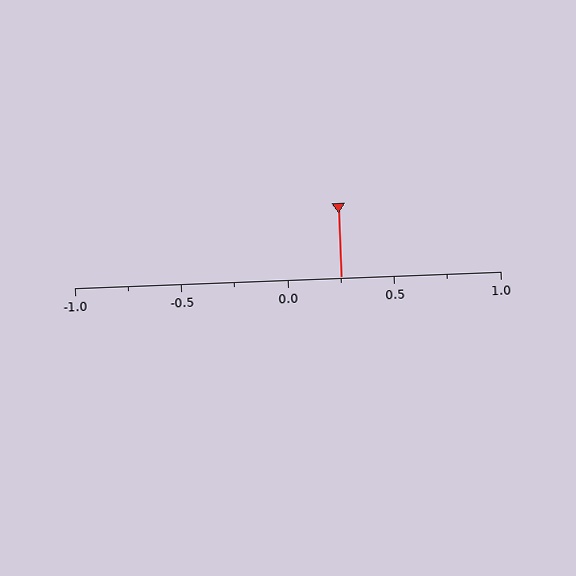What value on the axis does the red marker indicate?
The marker indicates approximately 0.25.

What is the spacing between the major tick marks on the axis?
The major ticks are spaced 0.5 apart.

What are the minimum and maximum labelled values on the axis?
The axis runs from -1.0 to 1.0.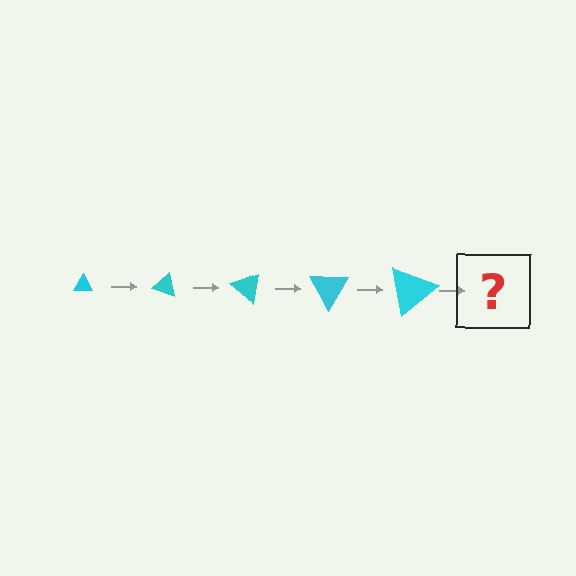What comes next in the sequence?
The next element should be a triangle, larger than the previous one and rotated 100 degrees from the start.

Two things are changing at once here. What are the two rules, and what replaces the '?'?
The two rules are that the triangle grows larger each step and it rotates 20 degrees each step. The '?' should be a triangle, larger than the previous one and rotated 100 degrees from the start.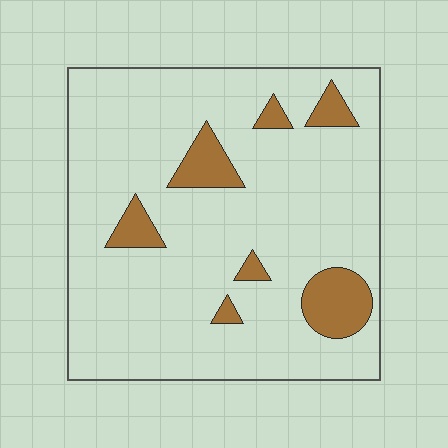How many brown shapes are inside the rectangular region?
7.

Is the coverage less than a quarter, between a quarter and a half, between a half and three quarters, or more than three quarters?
Less than a quarter.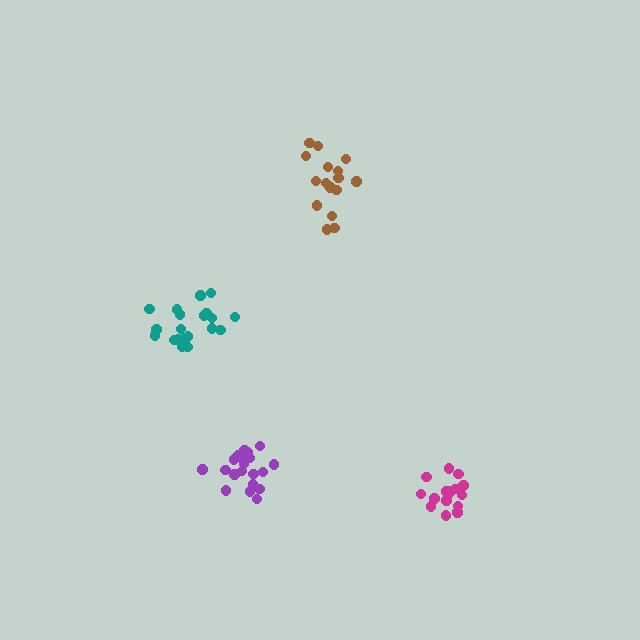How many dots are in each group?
Group 1: 16 dots, Group 2: 21 dots, Group 3: 21 dots, Group 4: 16 dots (74 total).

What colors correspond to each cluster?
The clusters are colored: magenta, teal, purple, brown.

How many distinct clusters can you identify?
There are 4 distinct clusters.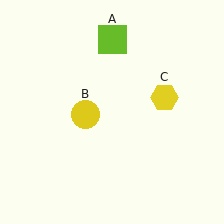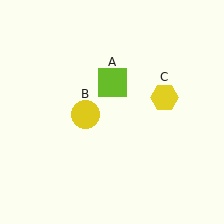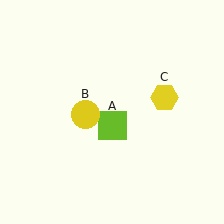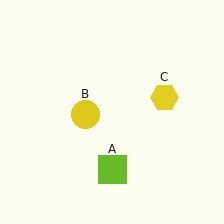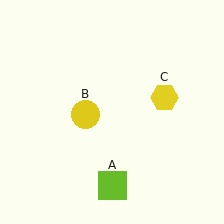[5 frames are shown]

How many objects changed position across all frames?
1 object changed position: lime square (object A).